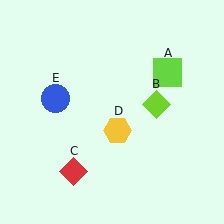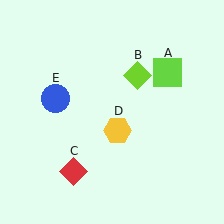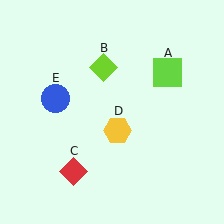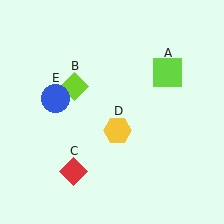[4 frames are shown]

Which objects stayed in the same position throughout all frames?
Lime square (object A) and red diamond (object C) and yellow hexagon (object D) and blue circle (object E) remained stationary.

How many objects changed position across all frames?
1 object changed position: lime diamond (object B).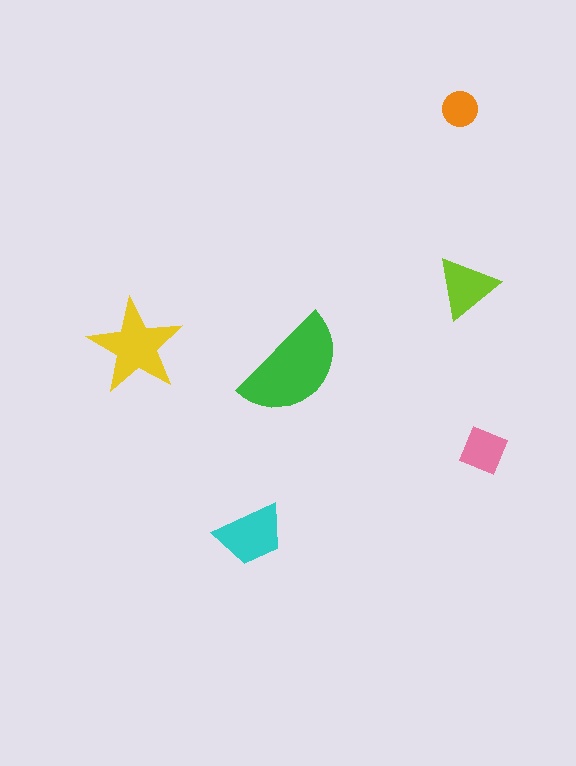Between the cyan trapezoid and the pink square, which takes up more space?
The cyan trapezoid.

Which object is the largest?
The green semicircle.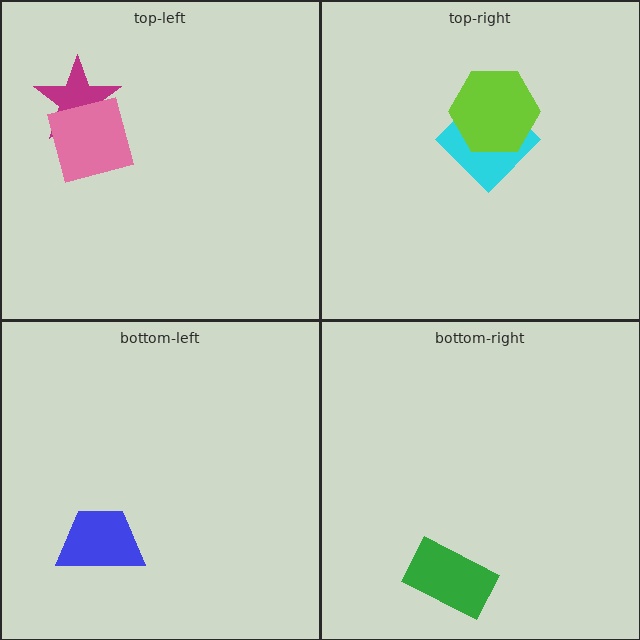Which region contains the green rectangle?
The bottom-right region.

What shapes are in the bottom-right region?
The green rectangle.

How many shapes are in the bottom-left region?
1.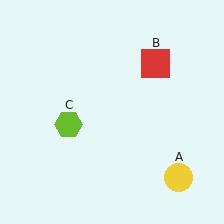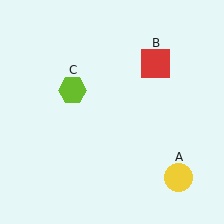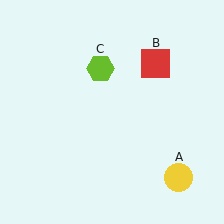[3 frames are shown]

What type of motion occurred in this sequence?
The lime hexagon (object C) rotated clockwise around the center of the scene.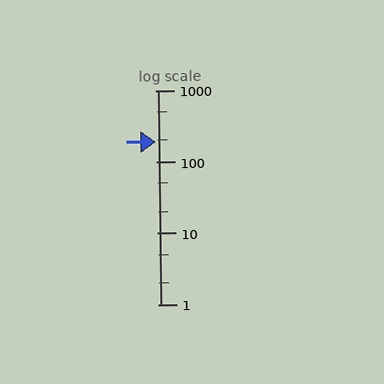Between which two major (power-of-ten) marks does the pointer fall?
The pointer is between 100 and 1000.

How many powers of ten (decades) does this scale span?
The scale spans 3 decades, from 1 to 1000.